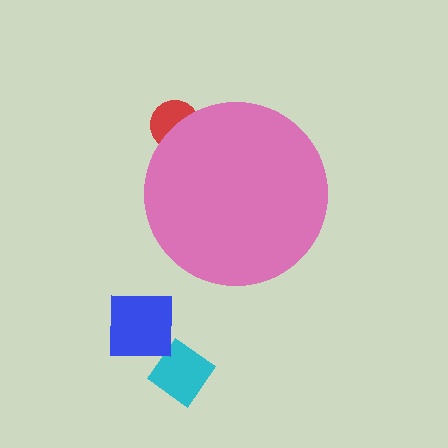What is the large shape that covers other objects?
A pink circle.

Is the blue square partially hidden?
No, the blue square is fully visible.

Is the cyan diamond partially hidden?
No, the cyan diamond is fully visible.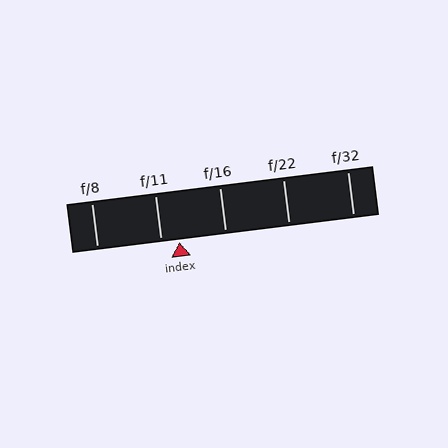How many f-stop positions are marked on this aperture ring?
There are 5 f-stop positions marked.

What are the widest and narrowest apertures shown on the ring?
The widest aperture shown is f/8 and the narrowest is f/32.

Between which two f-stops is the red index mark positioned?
The index mark is between f/11 and f/16.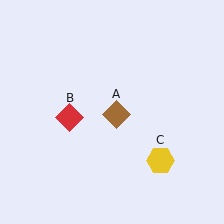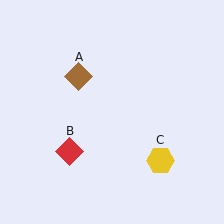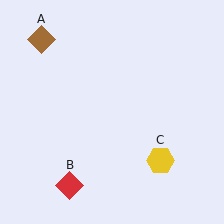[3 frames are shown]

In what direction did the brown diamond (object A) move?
The brown diamond (object A) moved up and to the left.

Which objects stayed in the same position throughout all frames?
Yellow hexagon (object C) remained stationary.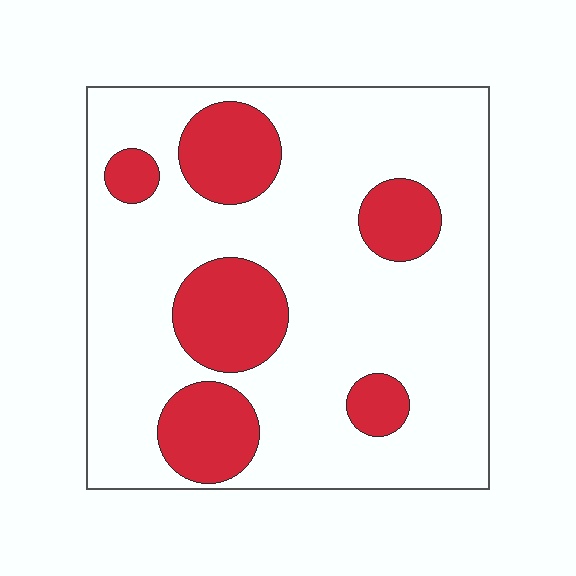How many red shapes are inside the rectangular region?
6.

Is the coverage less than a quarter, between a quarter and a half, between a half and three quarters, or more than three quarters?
Less than a quarter.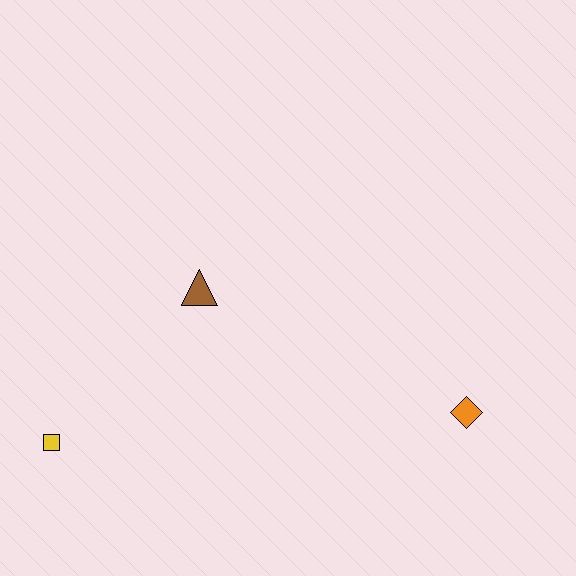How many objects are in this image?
There are 3 objects.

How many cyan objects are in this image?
There are no cyan objects.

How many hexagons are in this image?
There are no hexagons.